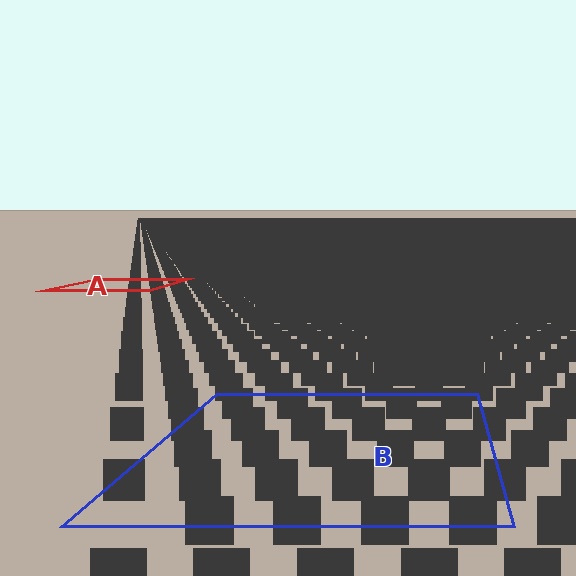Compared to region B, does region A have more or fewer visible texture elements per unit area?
Region A has more texture elements per unit area — they are packed more densely because it is farther away.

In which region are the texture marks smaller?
The texture marks are smaller in region A, because it is farther away.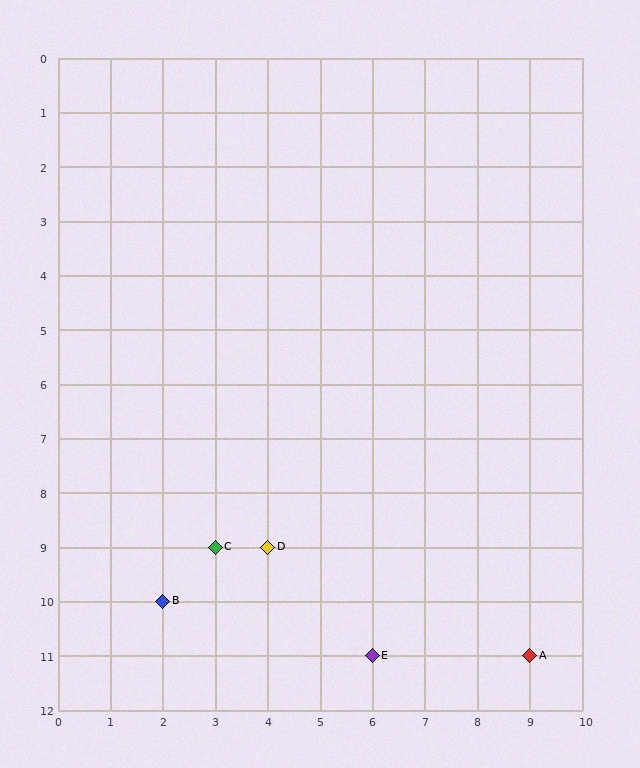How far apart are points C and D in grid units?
Points C and D are 1 column apart.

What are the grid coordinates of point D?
Point D is at grid coordinates (4, 9).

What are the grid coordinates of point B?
Point B is at grid coordinates (2, 10).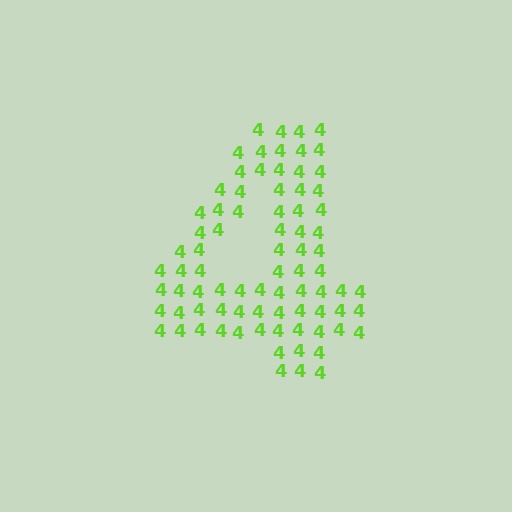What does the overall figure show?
The overall figure shows the digit 4.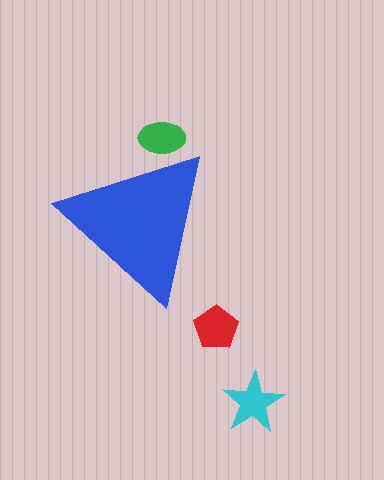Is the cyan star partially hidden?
No, the cyan star is fully visible.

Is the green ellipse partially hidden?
Yes, the green ellipse is partially hidden behind the blue triangle.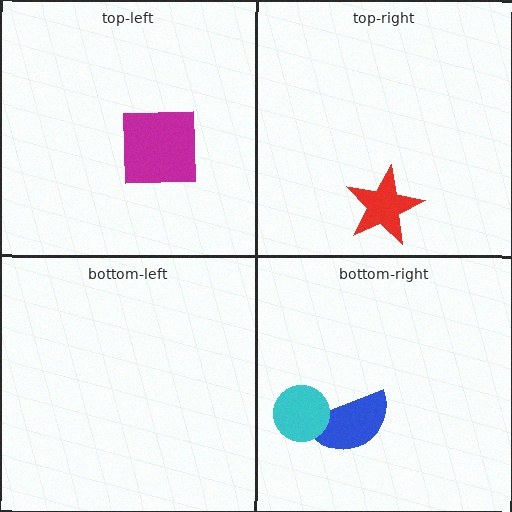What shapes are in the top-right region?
The red star.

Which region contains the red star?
The top-right region.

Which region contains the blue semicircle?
The bottom-right region.